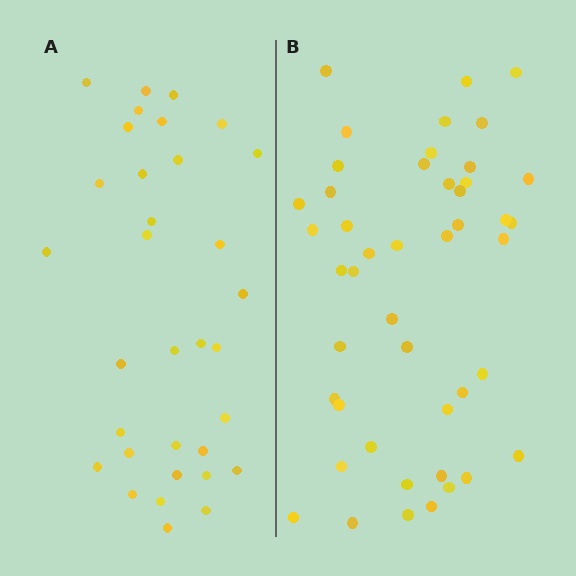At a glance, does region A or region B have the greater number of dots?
Region B (the right region) has more dots.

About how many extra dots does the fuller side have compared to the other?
Region B has approximately 15 more dots than region A.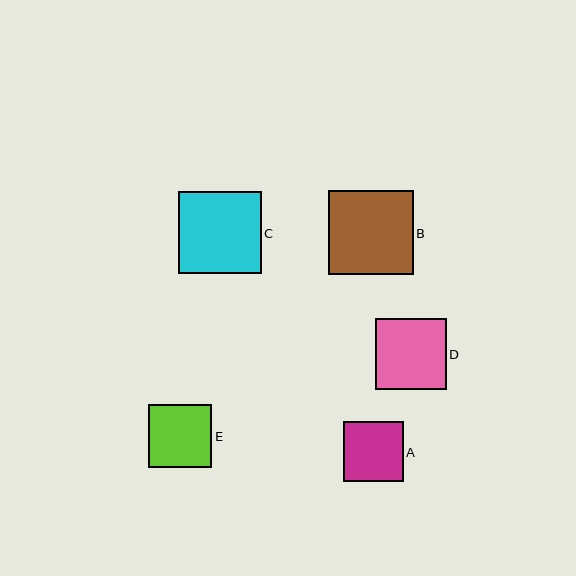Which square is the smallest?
Square A is the smallest with a size of approximately 60 pixels.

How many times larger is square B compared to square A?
Square B is approximately 1.4 times the size of square A.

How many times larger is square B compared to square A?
Square B is approximately 1.4 times the size of square A.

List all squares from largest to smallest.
From largest to smallest: B, C, D, E, A.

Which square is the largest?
Square B is the largest with a size of approximately 84 pixels.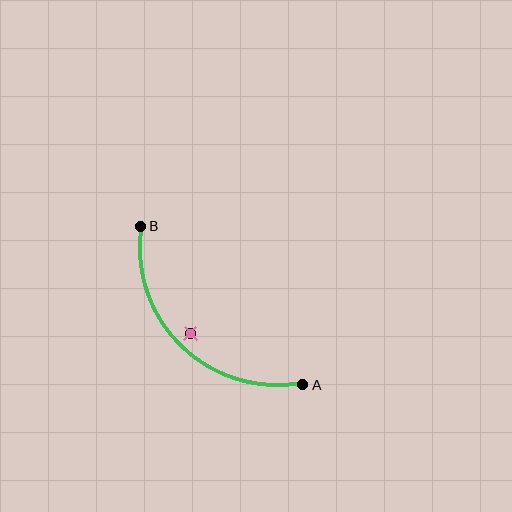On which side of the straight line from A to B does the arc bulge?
The arc bulges below and to the left of the straight line connecting A and B.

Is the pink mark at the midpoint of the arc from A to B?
No — the pink mark does not lie on the arc at all. It sits slightly inside the curve.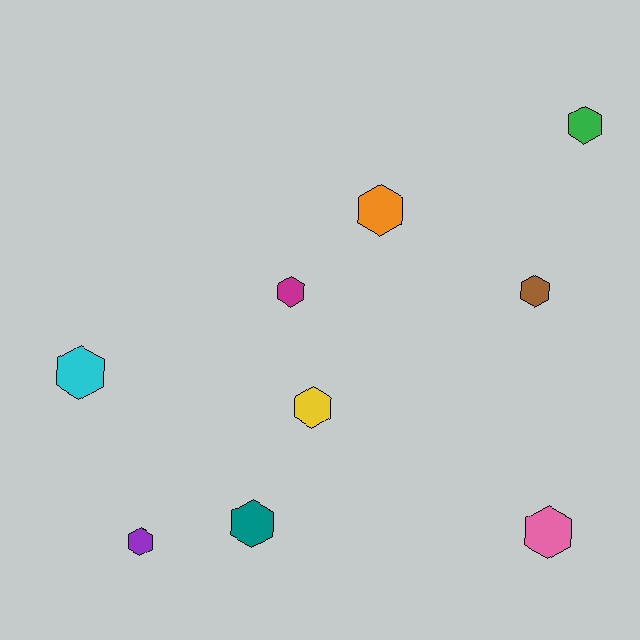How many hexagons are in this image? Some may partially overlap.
There are 9 hexagons.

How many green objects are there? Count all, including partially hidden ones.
There is 1 green object.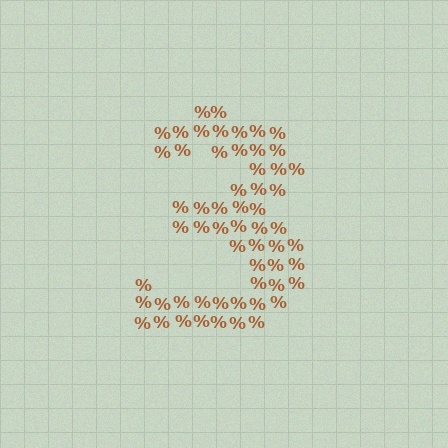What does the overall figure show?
The overall figure shows the digit 3.